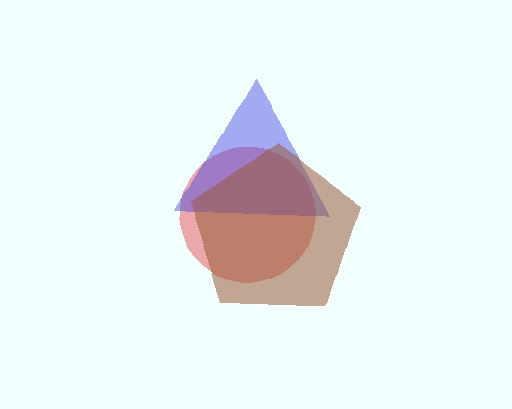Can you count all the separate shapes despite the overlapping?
Yes, there are 3 separate shapes.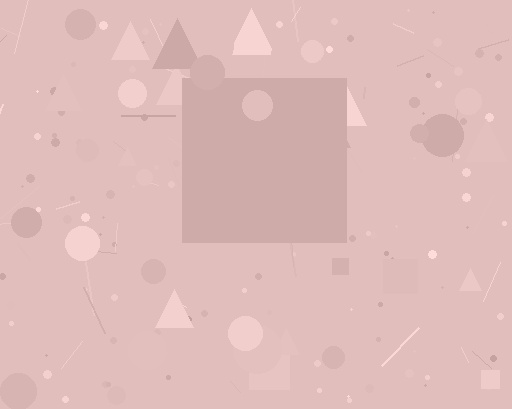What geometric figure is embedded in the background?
A square is embedded in the background.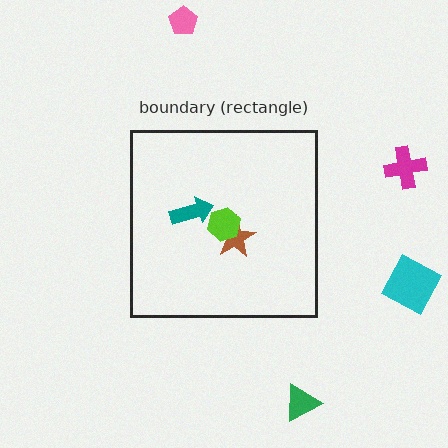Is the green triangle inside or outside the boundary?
Outside.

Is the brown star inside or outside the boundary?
Inside.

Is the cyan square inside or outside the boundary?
Outside.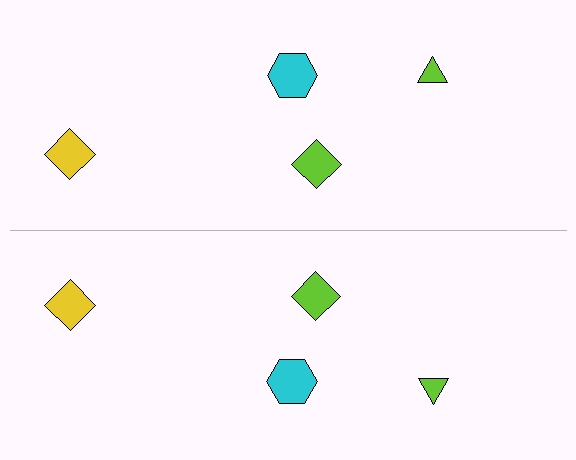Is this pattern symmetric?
Yes, this pattern has bilateral (reflection) symmetry.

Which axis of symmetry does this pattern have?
The pattern has a horizontal axis of symmetry running through the center of the image.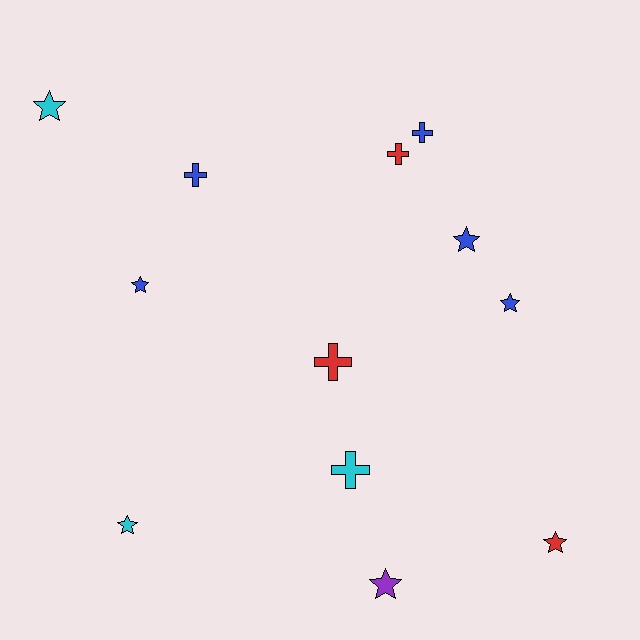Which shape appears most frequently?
Star, with 7 objects.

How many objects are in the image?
There are 12 objects.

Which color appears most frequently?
Blue, with 5 objects.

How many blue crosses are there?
There are 2 blue crosses.